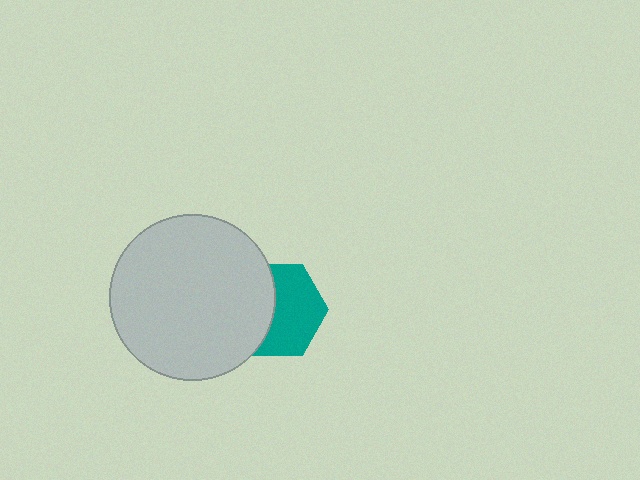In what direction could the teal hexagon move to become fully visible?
The teal hexagon could move right. That would shift it out from behind the light gray circle entirely.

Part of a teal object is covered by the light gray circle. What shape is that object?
It is a hexagon.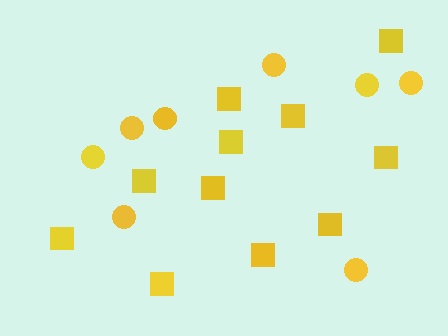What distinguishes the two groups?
There are 2 groups: one group of circles (8) and one group of squares (11).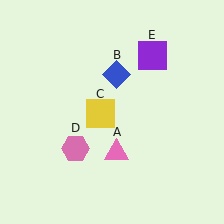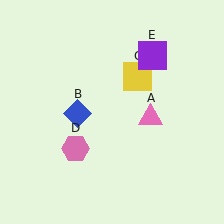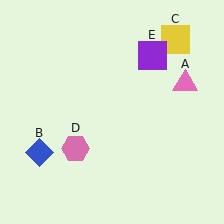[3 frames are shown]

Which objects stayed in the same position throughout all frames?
Pink hexagon (object D) and purple square (object E) remained stationary.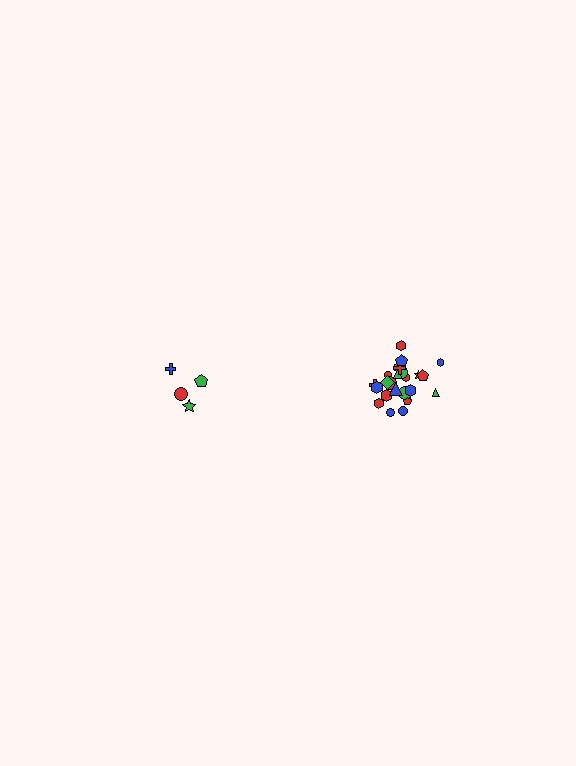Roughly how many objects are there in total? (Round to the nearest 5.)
Roughly 30 objects in total.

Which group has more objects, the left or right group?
The right group.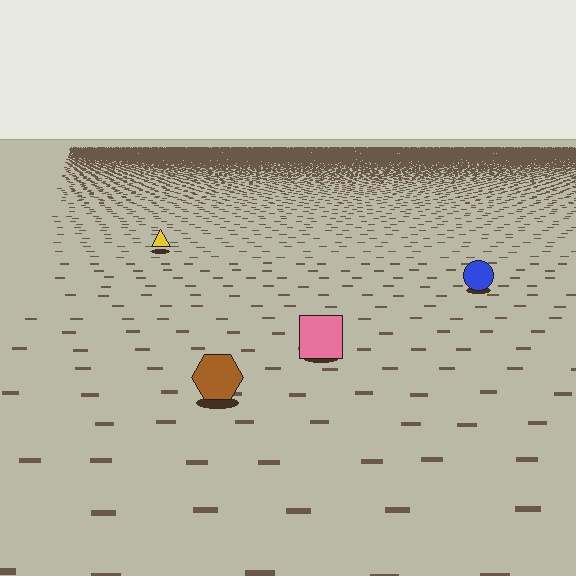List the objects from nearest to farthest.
From nearest to farthest: the brown hexagon, the pink square, the blue circle, the yellow triangle.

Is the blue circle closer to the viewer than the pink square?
No. The pink square is closer — you can tell from the texture gradient: the ground texture is coarser near it.